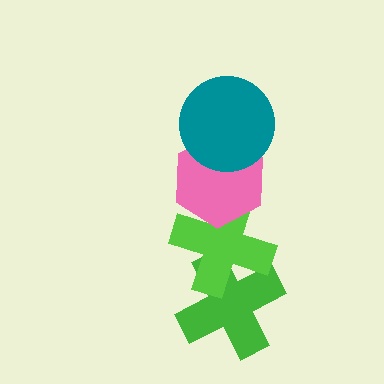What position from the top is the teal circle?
The teal circle is 1st from the top.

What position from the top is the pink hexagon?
The pink hexagon is 2nd from the top.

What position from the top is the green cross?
The green cross is 4th from the top.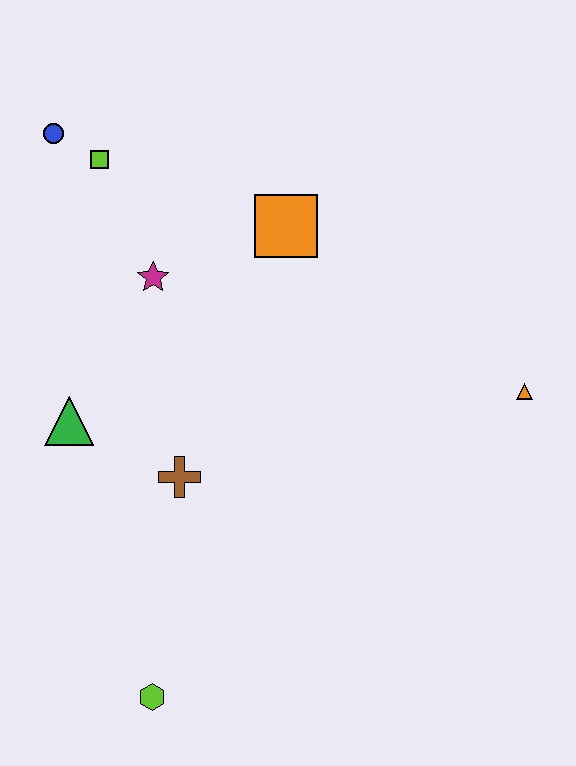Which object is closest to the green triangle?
The brown cross is closest to the green triangle.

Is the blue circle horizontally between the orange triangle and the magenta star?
No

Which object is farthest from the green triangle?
The orange triangle is farthest from the green triangle.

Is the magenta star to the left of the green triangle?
No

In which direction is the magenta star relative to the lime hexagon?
The magenta star is above the lime hexagon.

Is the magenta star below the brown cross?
No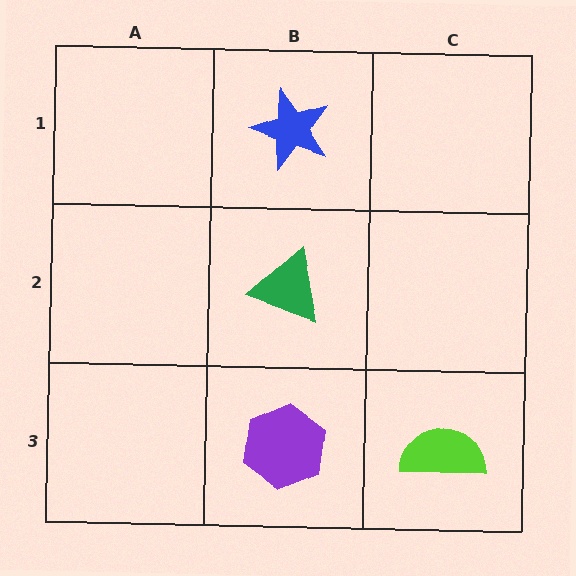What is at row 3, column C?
A lime semicircle.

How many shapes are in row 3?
2 shapes.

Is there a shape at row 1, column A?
No, that cell is empty.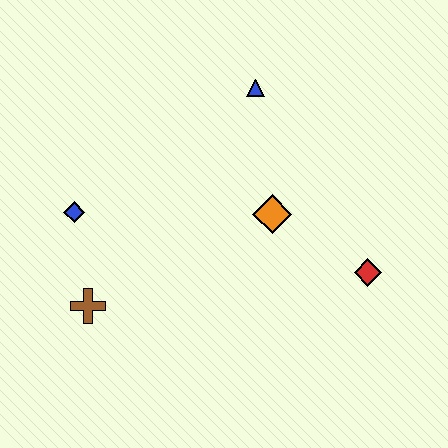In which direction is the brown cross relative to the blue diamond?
The brown cross is below the blue diamond.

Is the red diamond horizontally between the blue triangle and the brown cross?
No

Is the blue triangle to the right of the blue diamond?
Yes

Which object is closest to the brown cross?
The blue diamond is closest to the brown cross.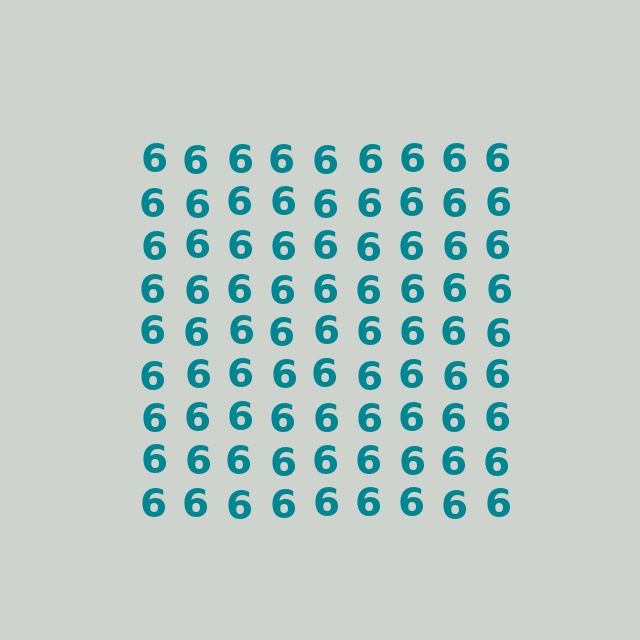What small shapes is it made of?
It is made of small digit 6's.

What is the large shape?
The large shape is a square.